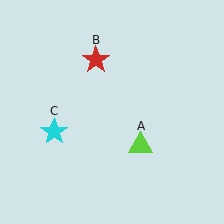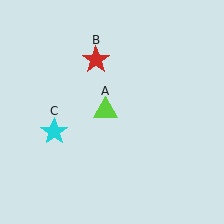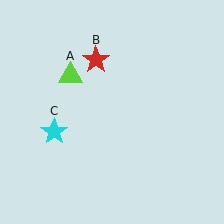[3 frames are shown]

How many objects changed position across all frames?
1 object changed position: lime triangle (object A).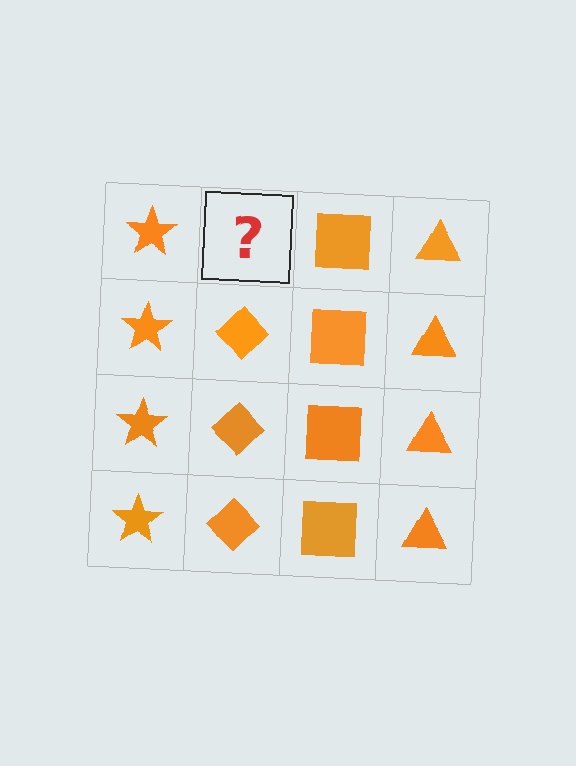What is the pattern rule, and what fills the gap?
The rule is that each column has a consistent shape. The gap should be filled with an orange diamond.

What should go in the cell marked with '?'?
The missing cell should contain an orange diamond.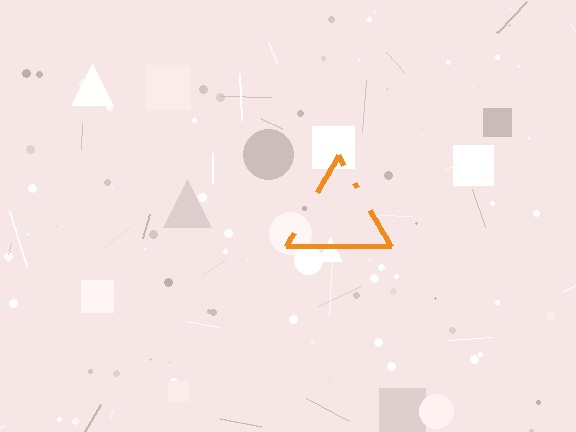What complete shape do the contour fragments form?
The contour fragments form a triangle.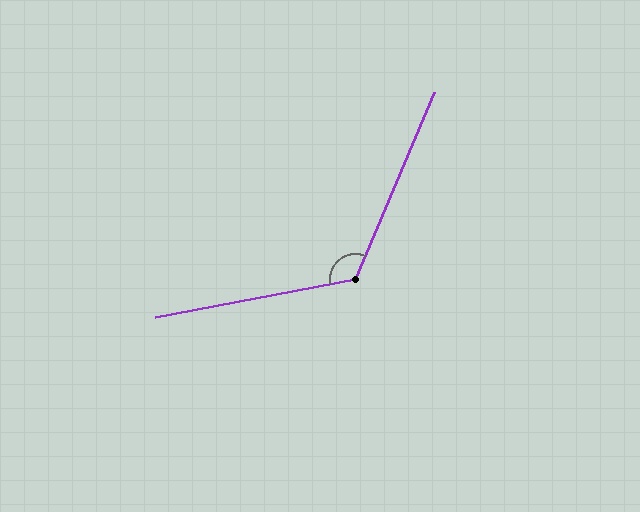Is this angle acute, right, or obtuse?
It is obtuse.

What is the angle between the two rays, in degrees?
Approximately 124 degrees.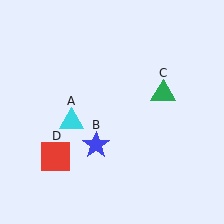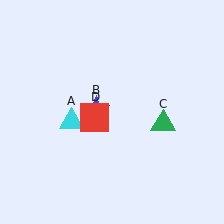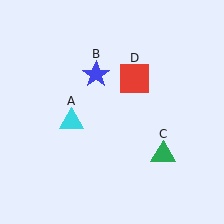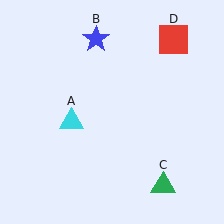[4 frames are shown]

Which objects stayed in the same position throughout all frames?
Cyan triangle (object A) remained stationary.